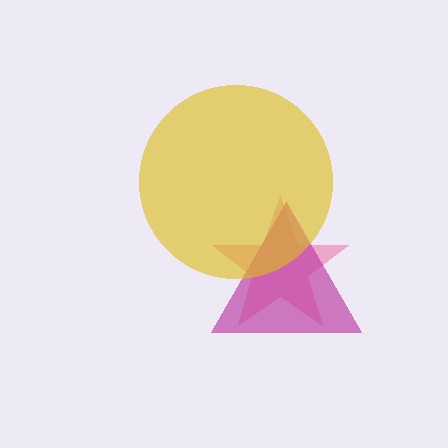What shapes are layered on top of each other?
The layered shapes are: a pink star, a magenta triangle, a yellow circle.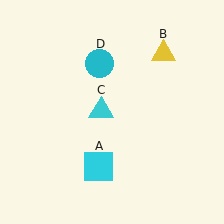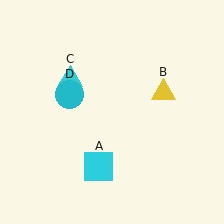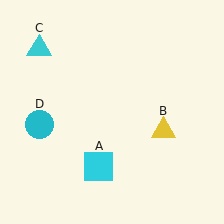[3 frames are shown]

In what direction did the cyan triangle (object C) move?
The cyan triangle (object C) moved up and to the left.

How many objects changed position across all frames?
3 objects changed position: yellow triangle (object B), cyan triangle (object C), cyan circle (object D).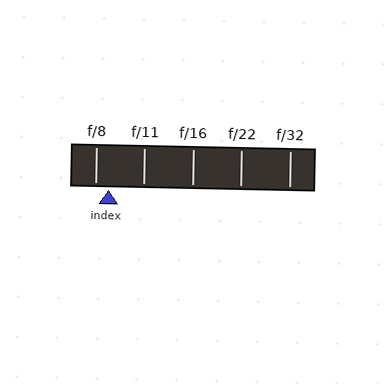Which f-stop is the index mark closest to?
The index mark is closest to f/8.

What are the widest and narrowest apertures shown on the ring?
The widest aperture shown is f/8 and the narrowest is f/32.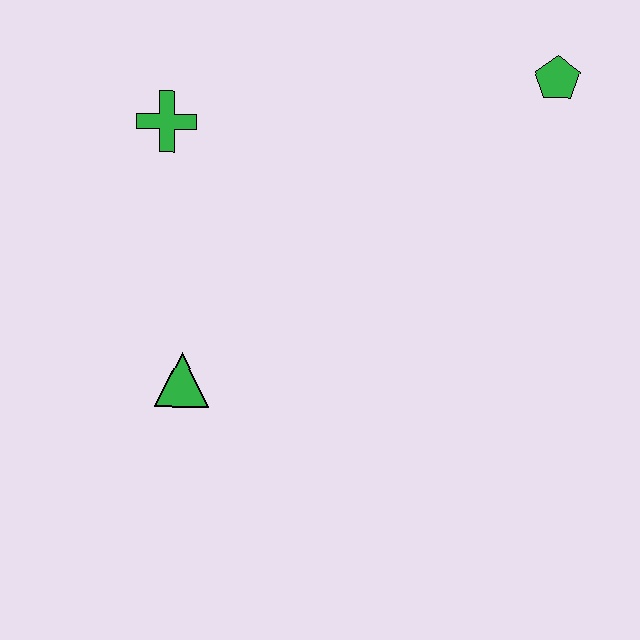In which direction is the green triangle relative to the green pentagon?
The green triangle is to the left of the green pentagon.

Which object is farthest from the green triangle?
The green pentagon is farthest from the green triangle.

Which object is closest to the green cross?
The green triangle is closest to the green cross.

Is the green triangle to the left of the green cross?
No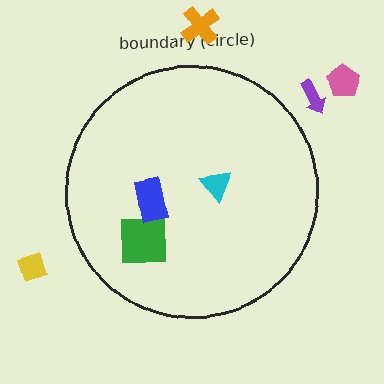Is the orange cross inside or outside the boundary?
Outside.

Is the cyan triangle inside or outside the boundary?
Inside.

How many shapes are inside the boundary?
3 inside, 4 outside.